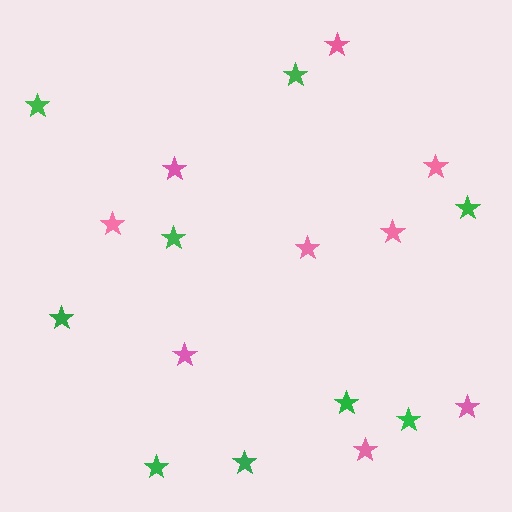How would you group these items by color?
There are 2 groups: one group of pink stars (9) and one group of green stars (9).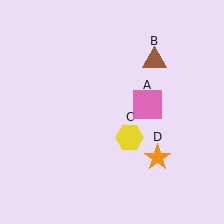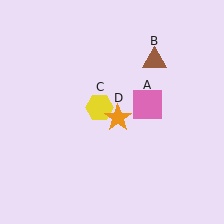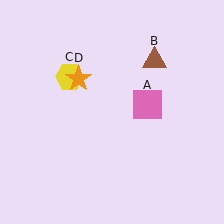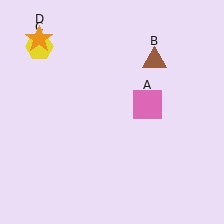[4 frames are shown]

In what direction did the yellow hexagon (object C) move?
The yellow hexagon (object C) moved up and to the left.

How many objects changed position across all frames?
2 objects changed position: yellow hexagon (object C), orange star (object D).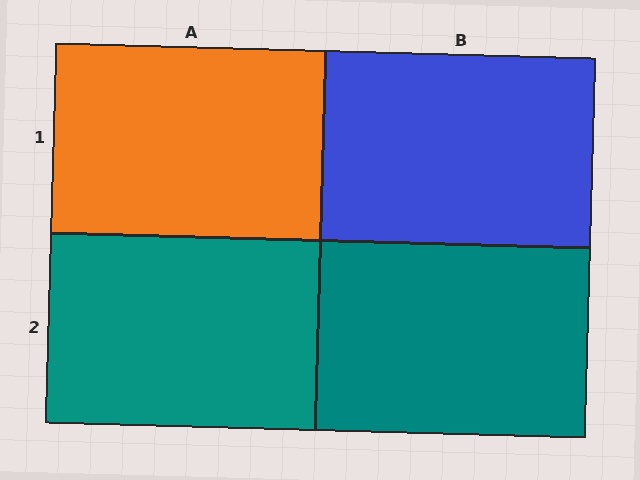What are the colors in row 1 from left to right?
Orange, blue.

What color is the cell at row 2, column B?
Teal.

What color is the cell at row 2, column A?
Teal.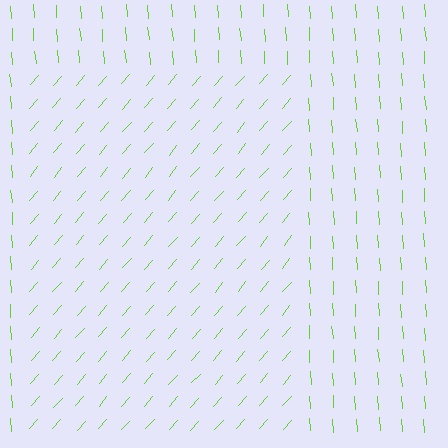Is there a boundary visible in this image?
Yes, there is a texture boundary formed by a change in line orientation.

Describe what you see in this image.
The image is filled with small lime line segments. A rectangle region in the image has lines oriented differently from the surrounding lines, creating a visible texture boundary.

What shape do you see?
I see a rectangle.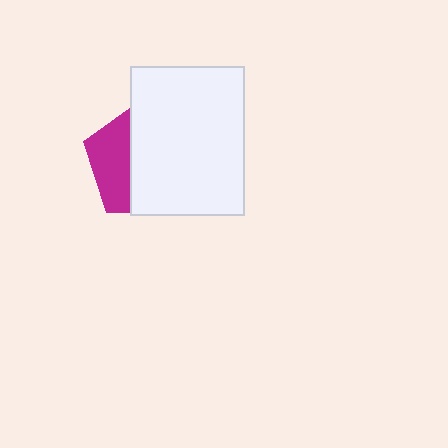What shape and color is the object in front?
The object in front is a white rectangle.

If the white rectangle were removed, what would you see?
You would see the complete magenta pentagon.